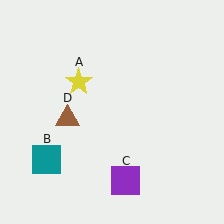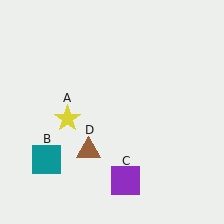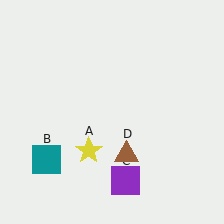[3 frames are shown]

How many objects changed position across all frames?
2 objects changed position: yellow star (object A), brown triangle (object D).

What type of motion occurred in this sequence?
The yellow star (object A), brown triangle (object D) rotated counterclockwise around the center of the scene.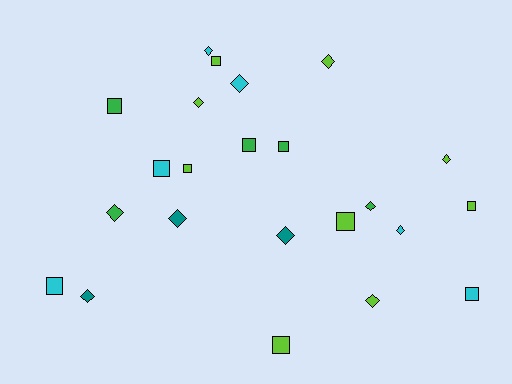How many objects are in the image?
There are 23 objects.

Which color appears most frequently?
Lime, with 9 objects.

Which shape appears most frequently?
Diamond, with 12 objects.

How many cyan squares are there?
There are 3 cyan squares.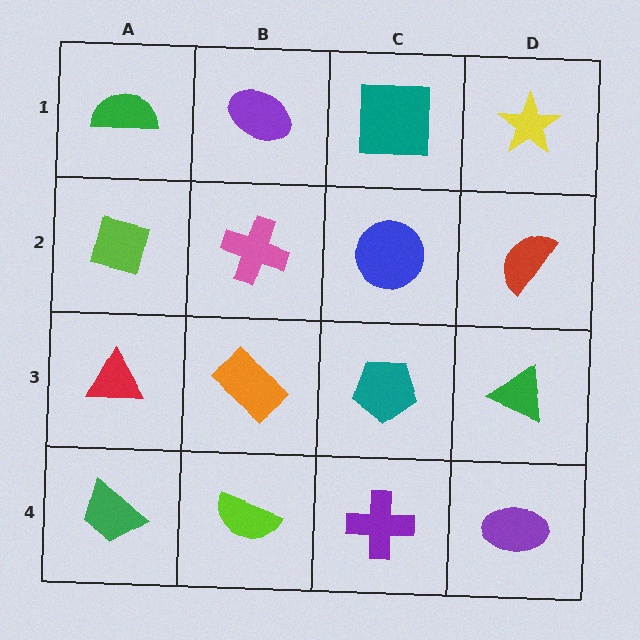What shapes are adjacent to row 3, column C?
A blue circle (row 2, column C), a purple cross (row 4, column C), an orange rectangle (row 3, column B), a green triangle (row 3, column D).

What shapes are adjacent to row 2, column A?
A green semicircle (row 1, column A), a red triangle (row 3, column A), a pink cross (row 2, column B).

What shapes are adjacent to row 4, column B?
An orange rectangle (row 3, column B), a green trapezoid (row 4, column A), a purple cross (row 4, column C).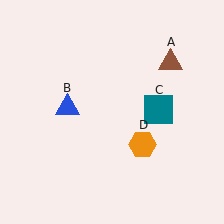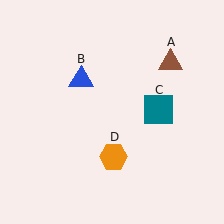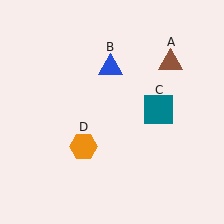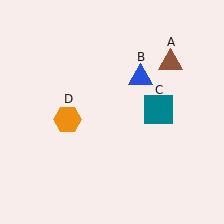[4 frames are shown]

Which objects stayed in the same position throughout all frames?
Brown triangle (object A) and teal square (object C) remained stationary.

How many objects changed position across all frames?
2 objects changed position: blue triangle (object B), orange hexagon (object D).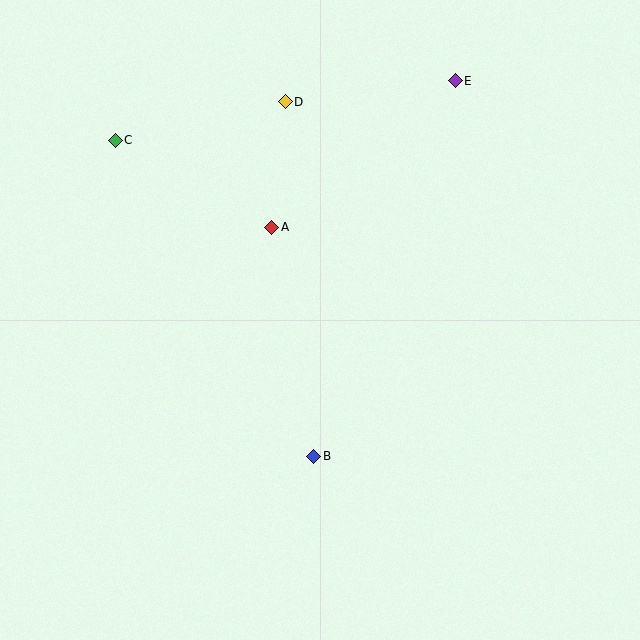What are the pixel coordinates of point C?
Point C is at (115, 140).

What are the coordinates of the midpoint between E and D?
The midpoint between E and D is at (370, 91).